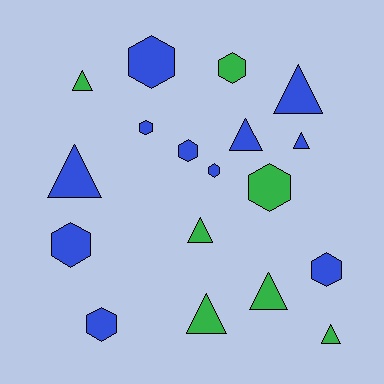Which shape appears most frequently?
Hexagon, with 9 objects.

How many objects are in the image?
There are 18 objects.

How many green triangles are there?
There are 5 green triangles.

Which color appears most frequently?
Blue, with 11 objects.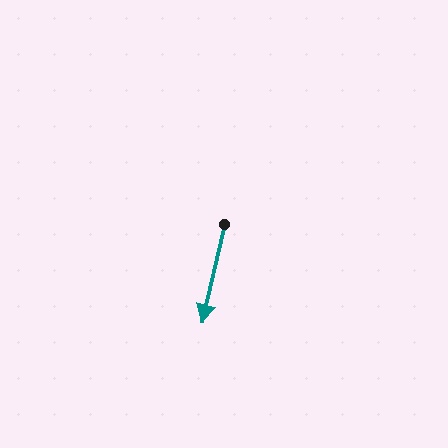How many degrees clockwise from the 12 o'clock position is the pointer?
Approximately 193 degrees.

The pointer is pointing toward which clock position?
Roughly 6 o'clock.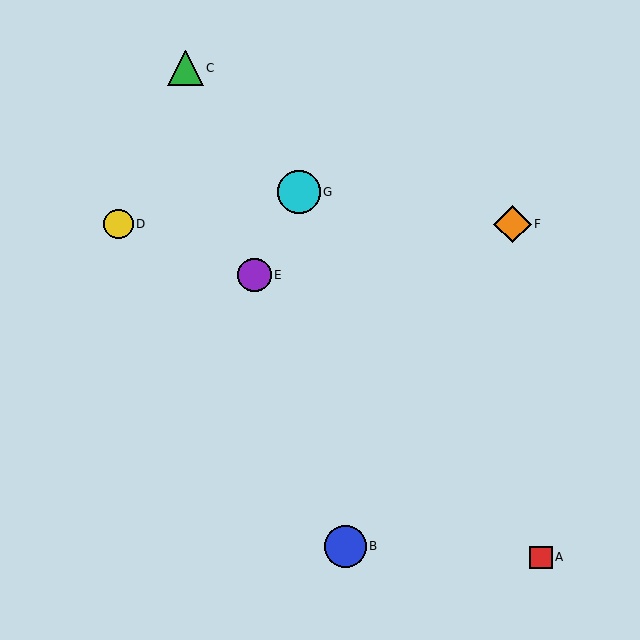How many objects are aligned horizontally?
2 objects (D, F) are aligned horizontally.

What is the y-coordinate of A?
Object A is at y≈557.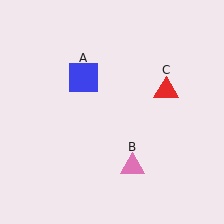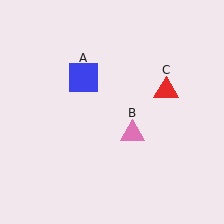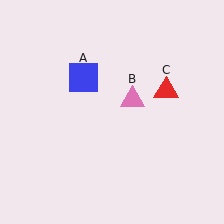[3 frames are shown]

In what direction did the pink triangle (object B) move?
The pink triangle (object B) moved up.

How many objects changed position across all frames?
1 object changed position: pink triangle (object B).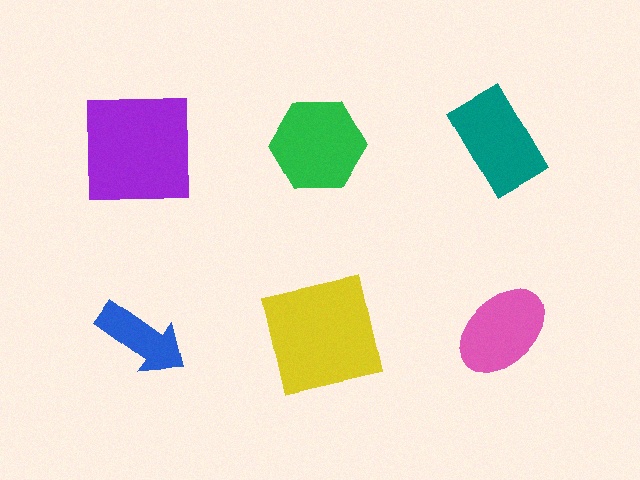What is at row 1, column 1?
A purple square.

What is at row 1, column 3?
A teal rectangle.